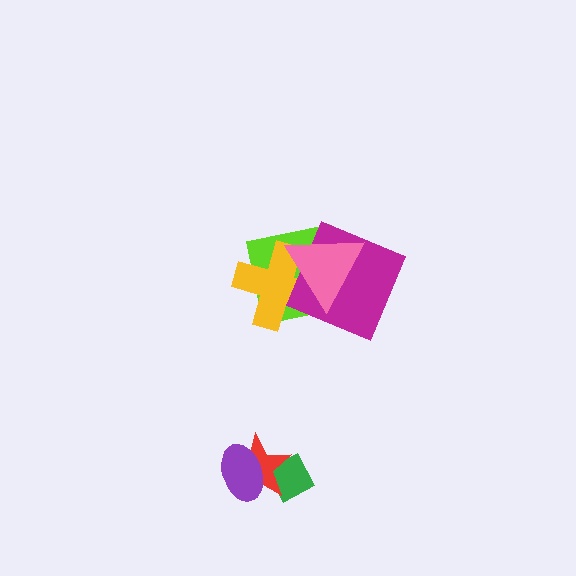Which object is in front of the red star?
The purple ellipse is in front of the red star.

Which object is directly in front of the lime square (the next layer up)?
The yellow cross is directly in front of the lime square.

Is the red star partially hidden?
Yes, it is partially covered by another shape.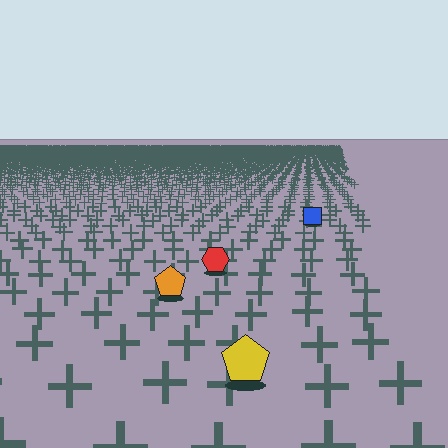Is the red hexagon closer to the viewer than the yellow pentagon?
No. The yellow pentagon is closer — you can tell from the texture gradient: the ground texture is coarser near it.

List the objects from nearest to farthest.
From nearest to farthest: the yellow pentagon, the orange pentagon, the red hexagon, the blue square.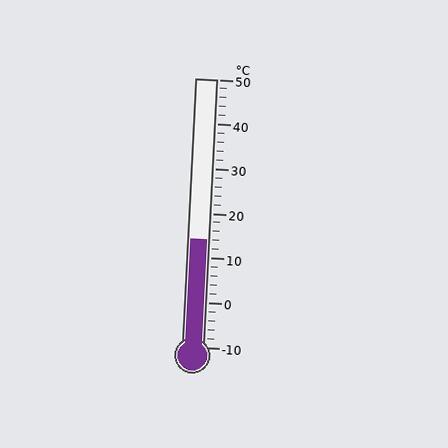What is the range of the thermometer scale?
The thermometer scale ranges from -10°C to 50°C.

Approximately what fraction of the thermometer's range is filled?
The thermometer is filled to approximately 40% of its range.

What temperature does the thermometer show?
The thermometer shows approximately 14°C.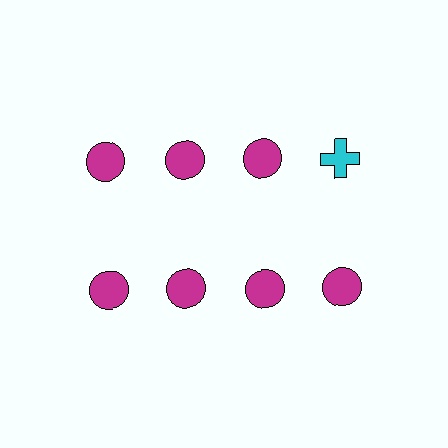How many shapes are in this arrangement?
There are 8 shapes arranged in a grid pattern.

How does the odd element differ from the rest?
It differs in both color (cyan instead of magenta) and shape (cross instead of circle).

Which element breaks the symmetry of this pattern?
The cyan cross in the top row, second from right column breaks the symmetry. All other shapes are magenta circles.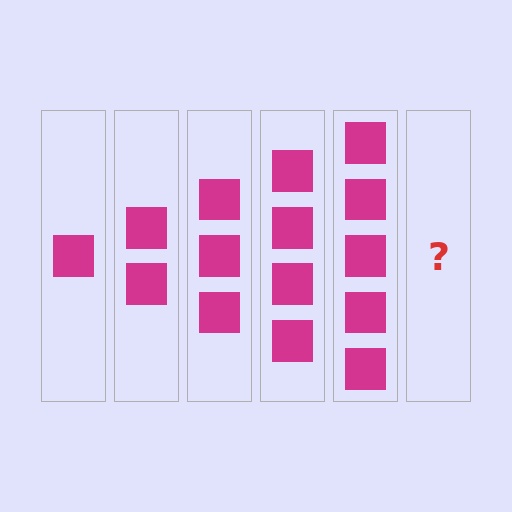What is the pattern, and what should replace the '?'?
The pattern is that each step adds one more square. The '?' should be 6 squares.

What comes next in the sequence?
The next element should be 6 squares.